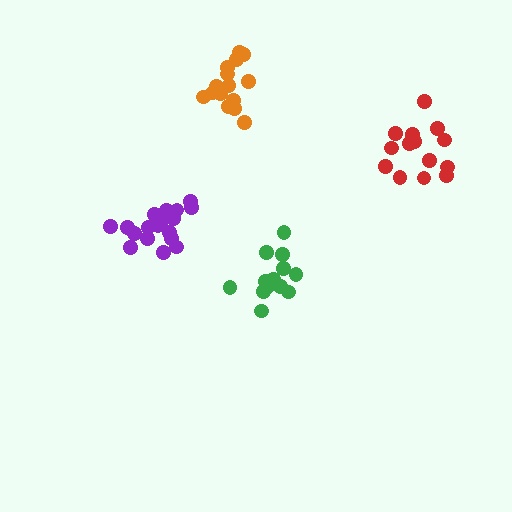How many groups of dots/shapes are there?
There are 4 groups.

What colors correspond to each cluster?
The clusters are colored: red, orange, green, purple.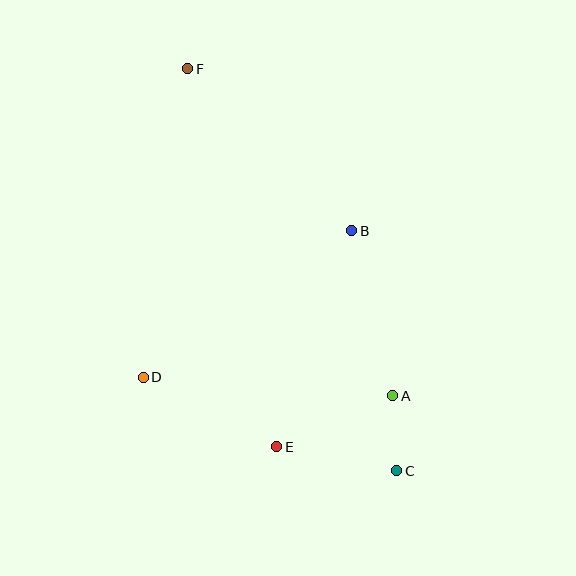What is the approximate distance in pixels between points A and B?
The distance between A and B is approximately 170 pixels.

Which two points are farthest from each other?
Points C and F are farthest from each other.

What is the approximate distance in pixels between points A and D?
The distance between A and D is approximately 250 pixels.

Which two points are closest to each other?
Points A and C are closest to each other.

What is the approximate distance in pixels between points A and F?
The distance between A and F is approximately 386 pixels.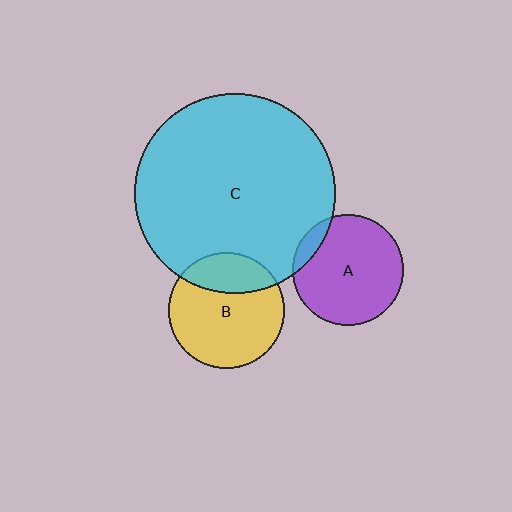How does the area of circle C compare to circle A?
Approximately 3.3 times.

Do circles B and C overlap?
Yes.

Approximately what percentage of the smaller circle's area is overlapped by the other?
Approximately 25%.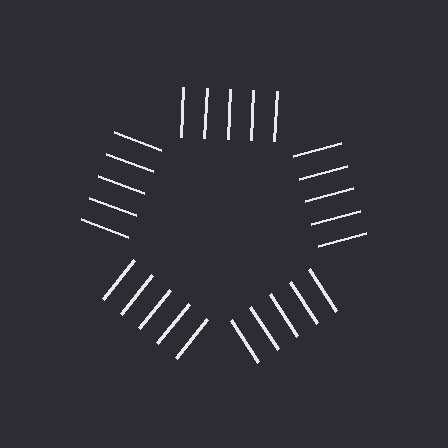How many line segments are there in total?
25 — 5 along each of the 5 edges.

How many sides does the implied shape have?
5 sides — the line-ends trace a pentagon.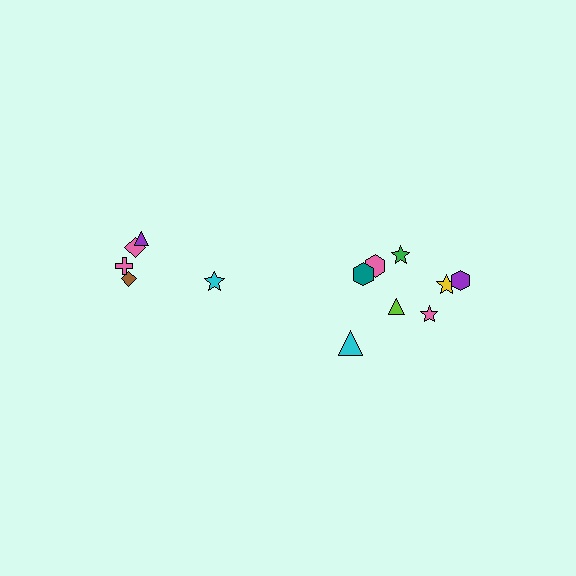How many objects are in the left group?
There are 5 objects.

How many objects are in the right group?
There are 8 objects.